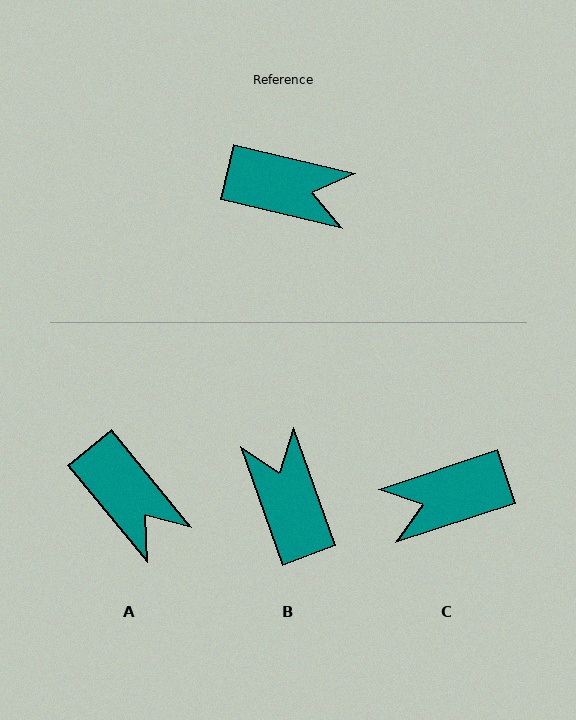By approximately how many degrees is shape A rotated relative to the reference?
Approximately 37 degrees clockwise.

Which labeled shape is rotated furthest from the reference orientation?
C, about 148 degrees away.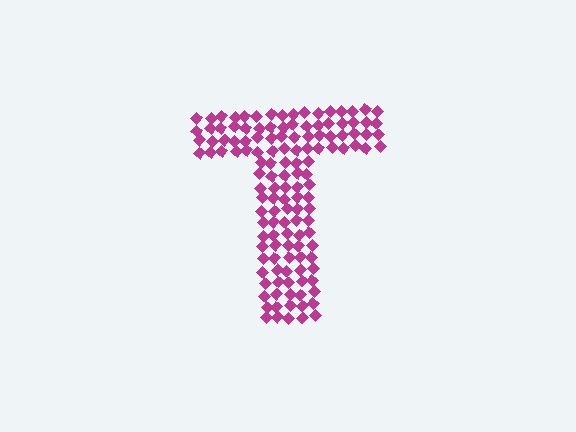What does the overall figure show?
The overall figure shows the letter T.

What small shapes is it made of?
It is made of small diamonds.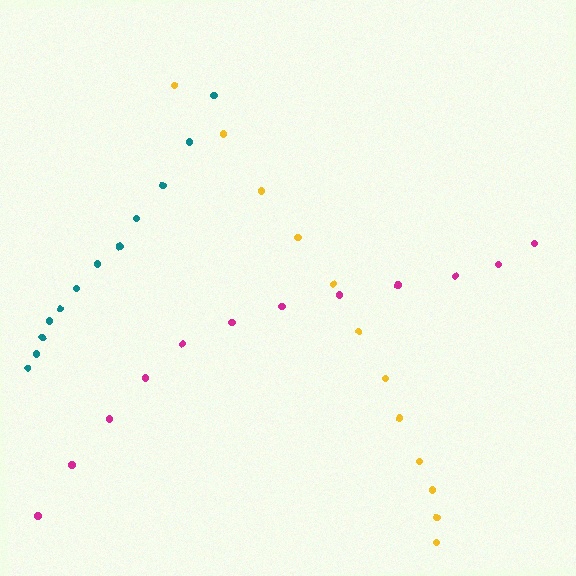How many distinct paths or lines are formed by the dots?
There are 3 distinct paths.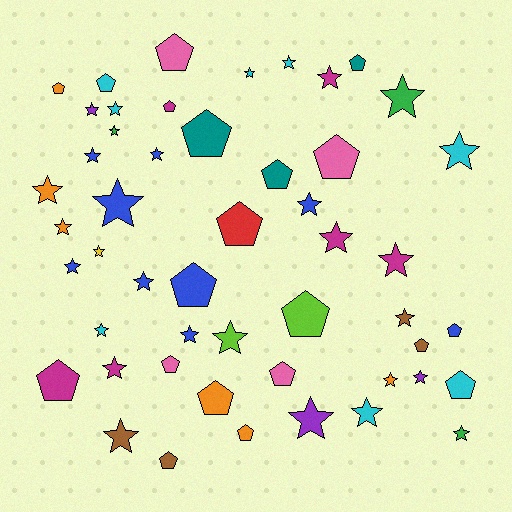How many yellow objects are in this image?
There is 1 yellow object.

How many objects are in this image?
There are 50 objects.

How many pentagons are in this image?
There are 20 pentagons.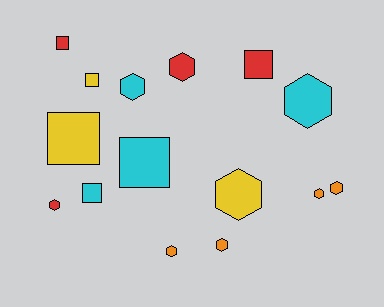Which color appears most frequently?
Cyan, with 4 objects.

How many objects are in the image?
There are 15 objects.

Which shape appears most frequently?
Hexagon, with 9 objects.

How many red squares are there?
There are 2 red squares.